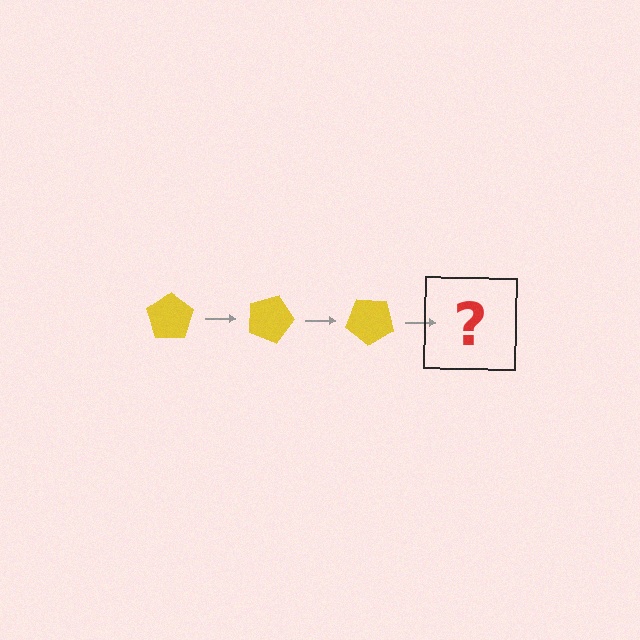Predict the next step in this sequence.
The next step is a yellow pentagon rotated 60 degrees.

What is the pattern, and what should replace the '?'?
The pattern is that the pentagon rotates 20 degrees each step. The '?' should be a yellow pentagon rotated 60 degrees.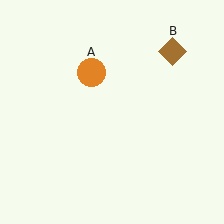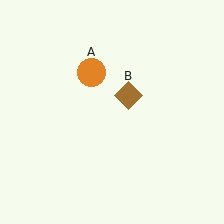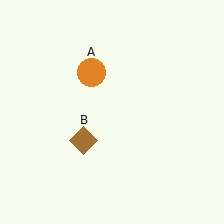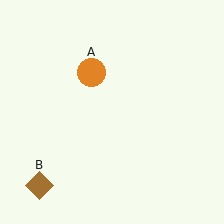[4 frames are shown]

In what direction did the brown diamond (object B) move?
The brown diamond (object B) moved down and to the left.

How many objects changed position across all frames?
1 object changed position: brown diamond (object B).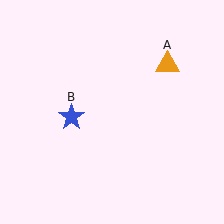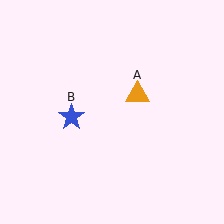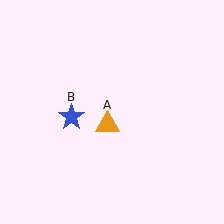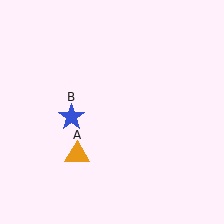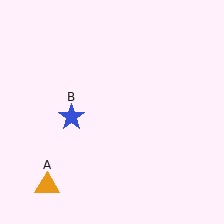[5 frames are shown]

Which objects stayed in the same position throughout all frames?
Blue star (object B) remained stationary.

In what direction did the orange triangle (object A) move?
The orange triangle (object A) moved down and to the left.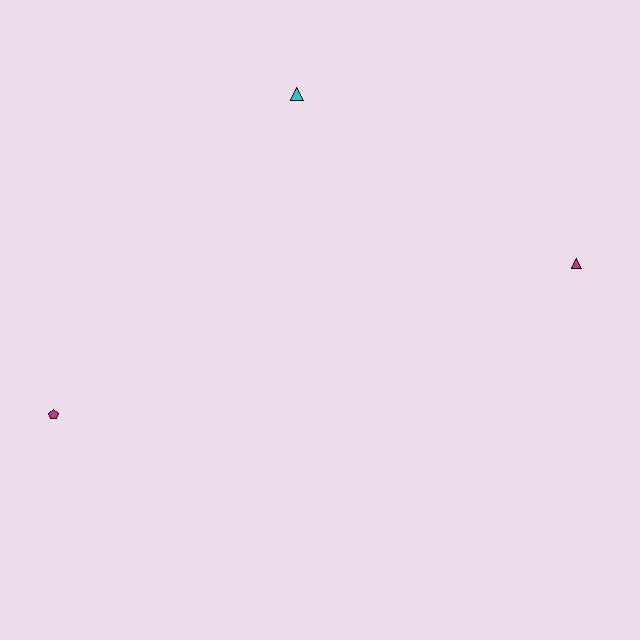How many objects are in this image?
There are 3 objects.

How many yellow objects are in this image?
There are no yellow objects.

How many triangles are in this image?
There are 2 triangles.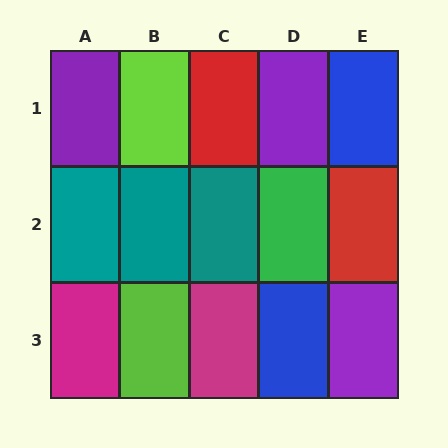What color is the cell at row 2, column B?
Teal.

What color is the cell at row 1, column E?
Blue.